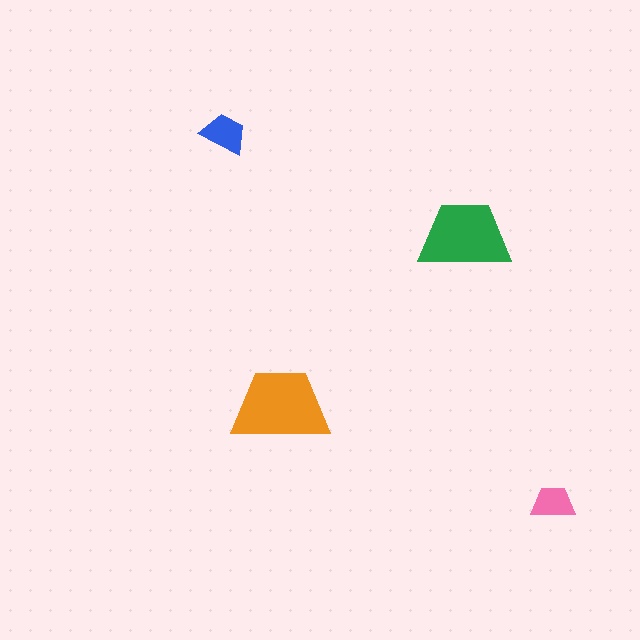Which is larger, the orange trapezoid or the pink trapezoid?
The orange one.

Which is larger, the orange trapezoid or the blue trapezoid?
The orange one.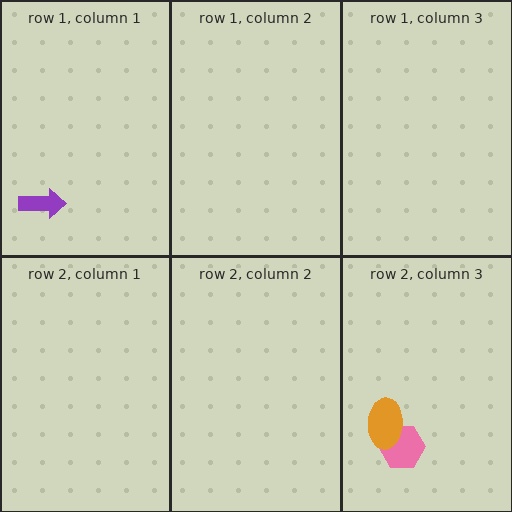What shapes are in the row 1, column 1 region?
The purple arrow.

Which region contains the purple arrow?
The row 1, column 1 region.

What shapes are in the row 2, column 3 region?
The pink hexagon, the orange ellipse.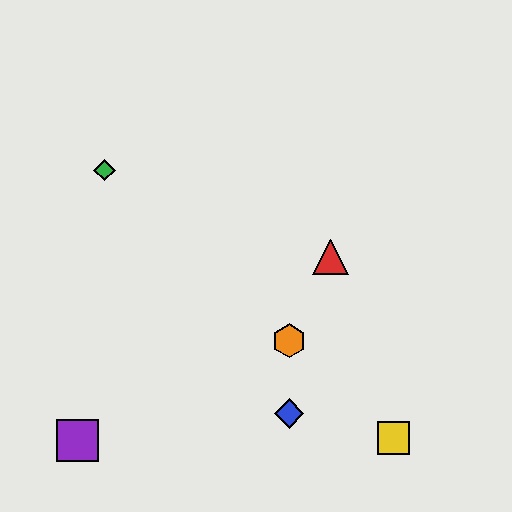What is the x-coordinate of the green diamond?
The green diamond is at x≈104.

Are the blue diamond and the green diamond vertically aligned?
No, the blue diamond is at x≈289 and the green diamond is at x≈104.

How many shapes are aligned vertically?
2 shapes (the blue diamond, the orange hexagon) are aligned vertically.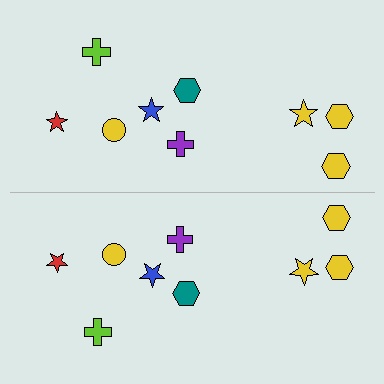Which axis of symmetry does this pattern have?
The pattern has a horizontal axis of symmetry running through the center of the image.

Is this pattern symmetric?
Yes, this pattern has bilateral (reflection) symmetry.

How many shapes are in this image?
There are 18 shapes in this image.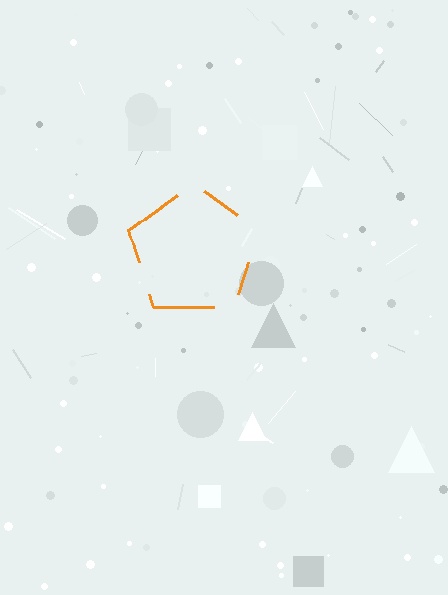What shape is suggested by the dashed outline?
The dashed outline suggests a pentagon.